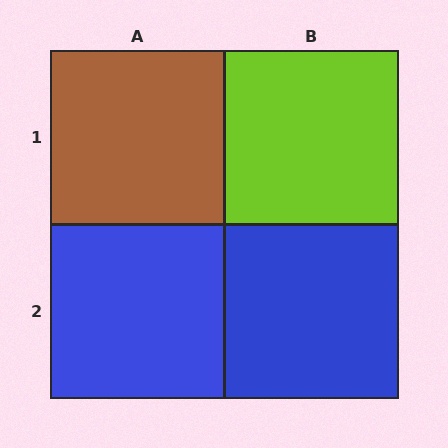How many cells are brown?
1 cell is brown.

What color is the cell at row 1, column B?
Lime.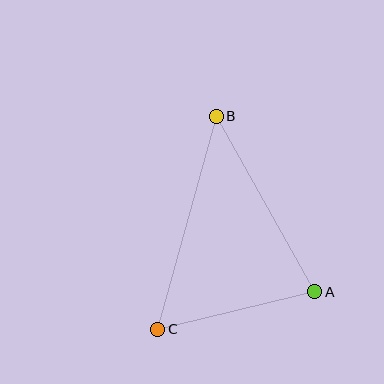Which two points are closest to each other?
Points A and C are closest to each other.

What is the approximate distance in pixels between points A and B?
The distance between A and B is approximately 201 pixels.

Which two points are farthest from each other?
Points B and C are farthest from each other.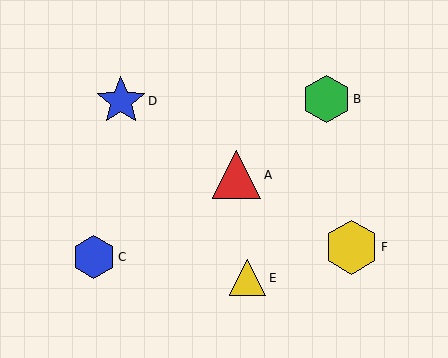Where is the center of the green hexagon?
The center of the green hexagon is at (326, 99).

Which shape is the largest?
The yellow hexagon (labeled F) is the largest.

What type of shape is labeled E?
Shape E is a yellow triangle.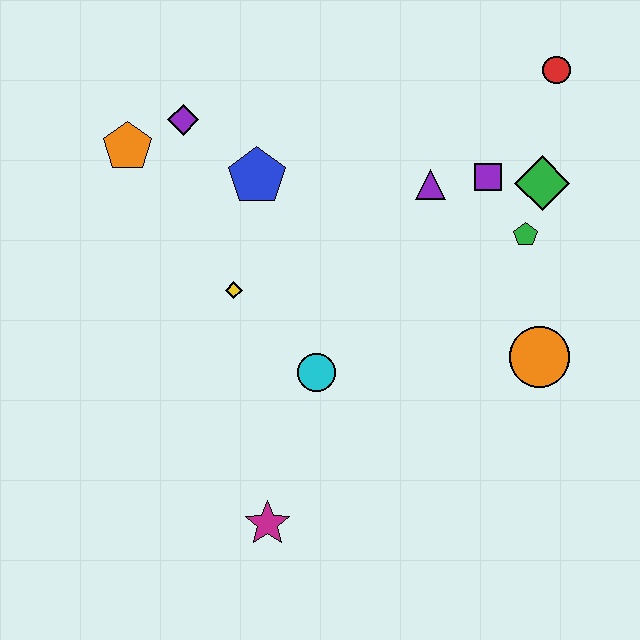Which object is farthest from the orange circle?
The orange pentagon is farthest from the orange circle.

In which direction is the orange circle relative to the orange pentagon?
The orange circle is to the right of the orange pentagon.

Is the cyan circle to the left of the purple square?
Yes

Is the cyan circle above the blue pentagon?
No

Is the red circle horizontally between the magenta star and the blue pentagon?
No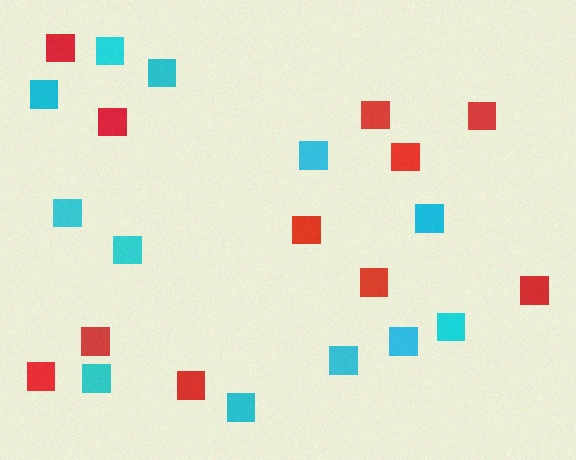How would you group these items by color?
There are 2 groups: one group of red squares (11) and one group of cyan squares (12).